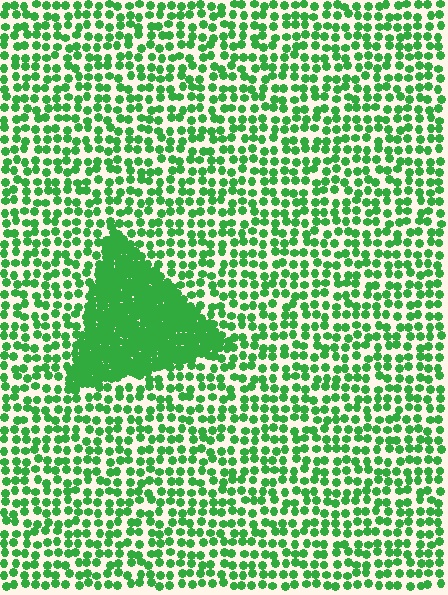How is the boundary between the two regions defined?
The boundary is defined by a change in element density (approximately 2.9x ratio). All elements are the same color, size, and shape.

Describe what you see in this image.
The image contains small green elements arranged at two different densities. A triangle-shaped region is visible where the elements are more densely packed than the surrounding area.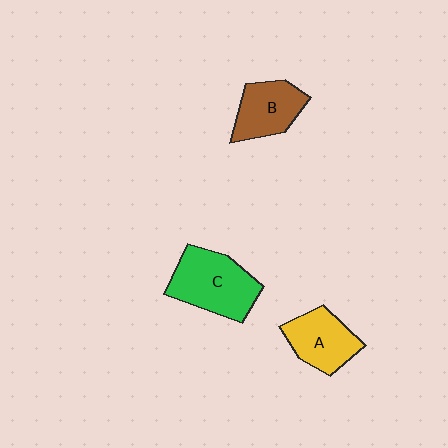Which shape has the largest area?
Shape C (green).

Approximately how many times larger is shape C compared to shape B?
Approximately 1.4 times.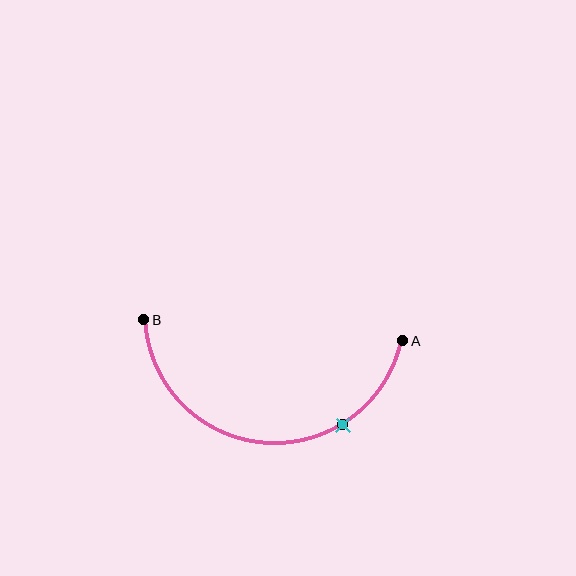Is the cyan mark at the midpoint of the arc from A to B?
No. The cyan mark lies on the arc but is closer to endpoint A. The arc midpoint would be at the point on the curve equidistant along the arc from both A and B.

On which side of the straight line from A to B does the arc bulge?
The arc bulges below the straight line connecting A and B.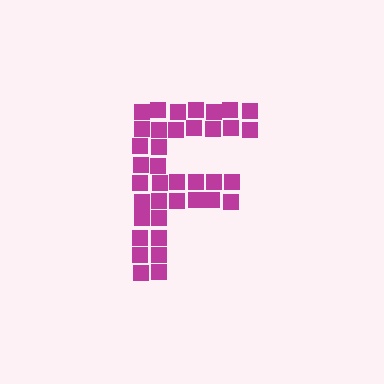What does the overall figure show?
The overall figure shows the letter F.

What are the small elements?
The small elements are squares.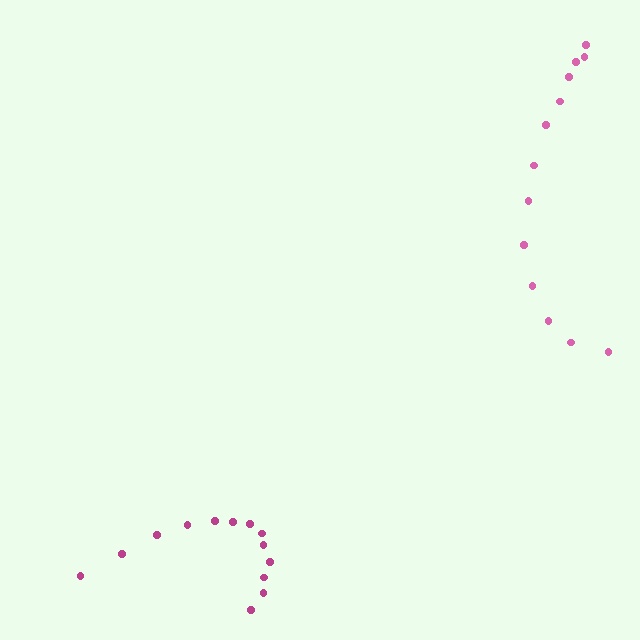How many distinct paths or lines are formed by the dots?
There are 2 distinct paths.